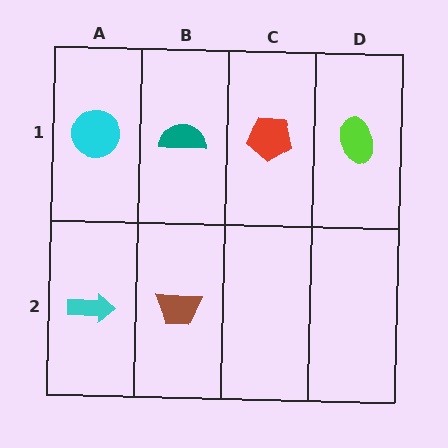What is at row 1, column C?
A red pentagon.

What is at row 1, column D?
A lime ellipse.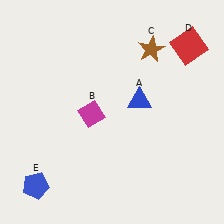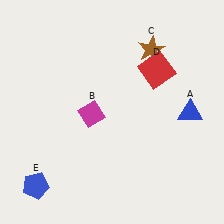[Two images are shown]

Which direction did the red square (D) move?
The red square (D) moved left.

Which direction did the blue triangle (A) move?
The blue triangle (A) moved right.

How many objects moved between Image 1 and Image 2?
2 objects moved between the two images.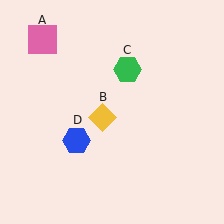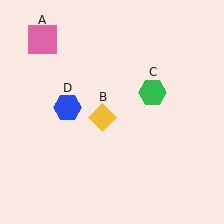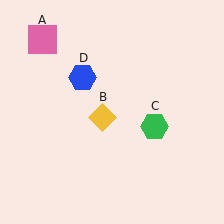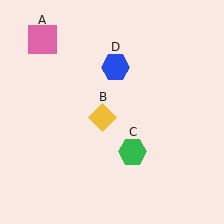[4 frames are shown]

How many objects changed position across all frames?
2 objects changed position: green hexagon (object C), blue hexagon (object D).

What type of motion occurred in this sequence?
The green hexagon (object C), blue hexagon (object D) rotated clockwise around the center of the scene.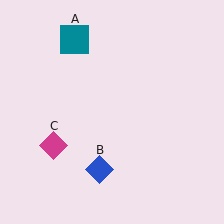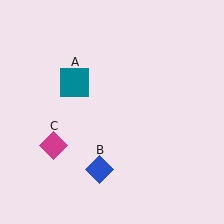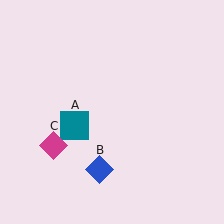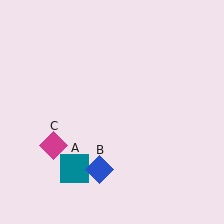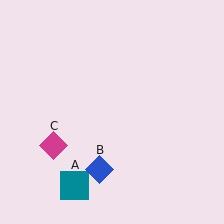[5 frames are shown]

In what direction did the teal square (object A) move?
The teal square (object A) moved down.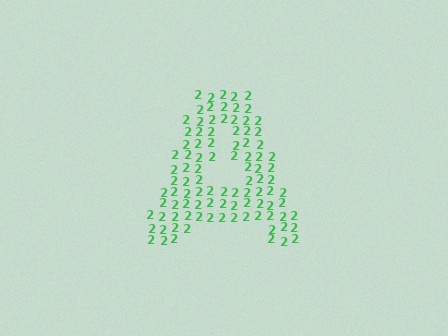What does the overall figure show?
The overall figure shows the letter A.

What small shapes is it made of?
It is made of small digit 2's.